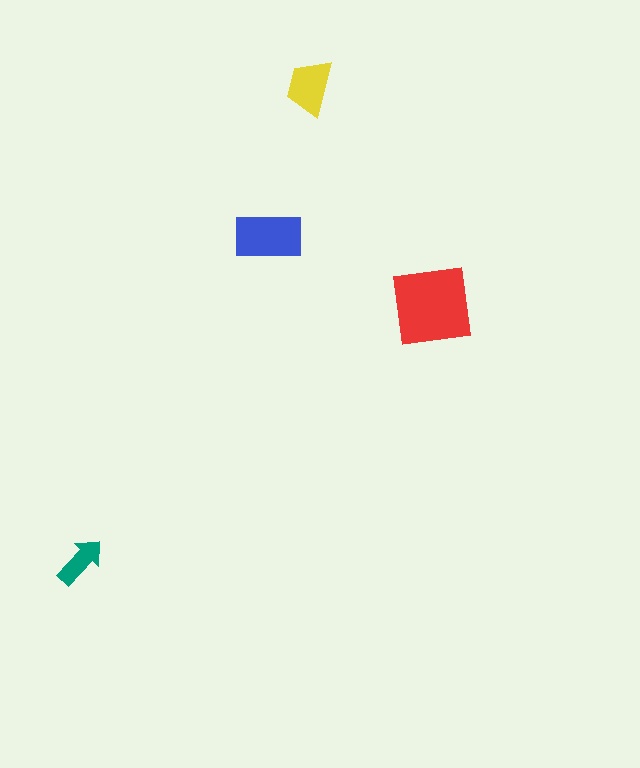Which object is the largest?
The red square.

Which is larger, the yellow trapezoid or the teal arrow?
The yellow trapezoid.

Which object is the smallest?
The teal arrow.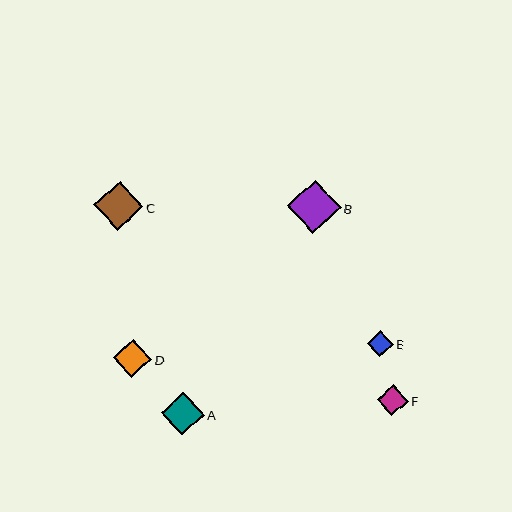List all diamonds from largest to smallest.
From largest to smallest: B, C, A, D, F, E.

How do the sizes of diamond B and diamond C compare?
Diamond B and diamond C are approximately the same size.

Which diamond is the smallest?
Diamond E is the smallest with a size of approximately 26 pixels.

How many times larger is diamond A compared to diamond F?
Diamond A is approximately 1.4 times the size of diamond F.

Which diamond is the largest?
Diamond B is the largest with a size of approximately 53 pixels.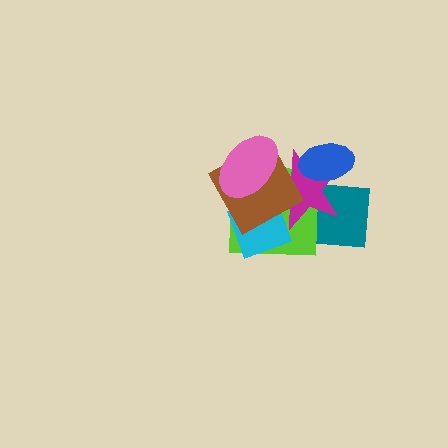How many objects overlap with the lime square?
5 objects overlap with the lime square.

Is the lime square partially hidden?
Yes, it is partially covered by another shape.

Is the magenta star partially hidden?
Yes, it is partially covered by another shape.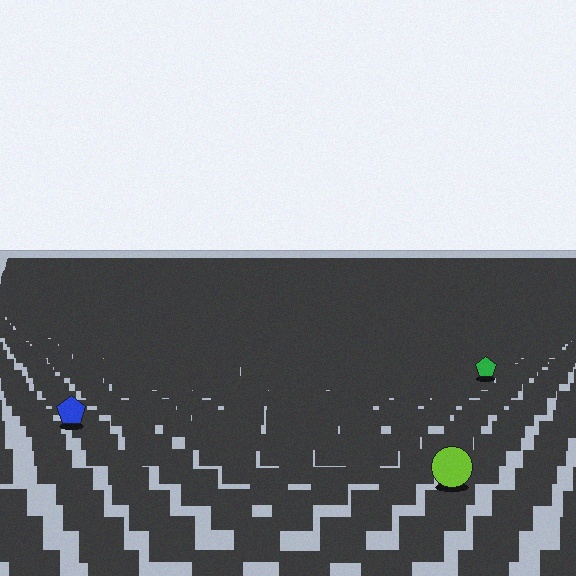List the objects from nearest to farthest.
From nearest to farthest: the lime circle, the blue pentagon, the green pentagon.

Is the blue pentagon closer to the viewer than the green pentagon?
Yes. The blue pentagon is closer — you can tell from the texture gradient: the ground texture is coarser near it.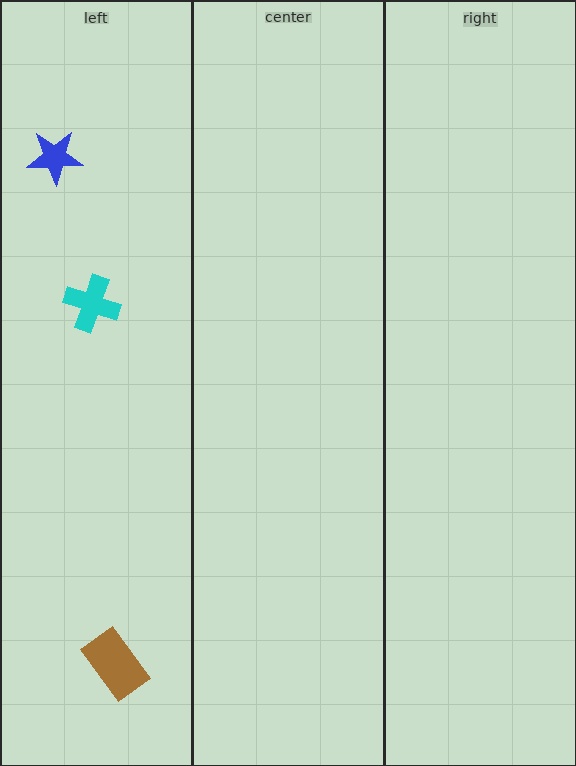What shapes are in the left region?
The blue star, the brown rectangle, the cyan cross.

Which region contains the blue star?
The left region.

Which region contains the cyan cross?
The left region.